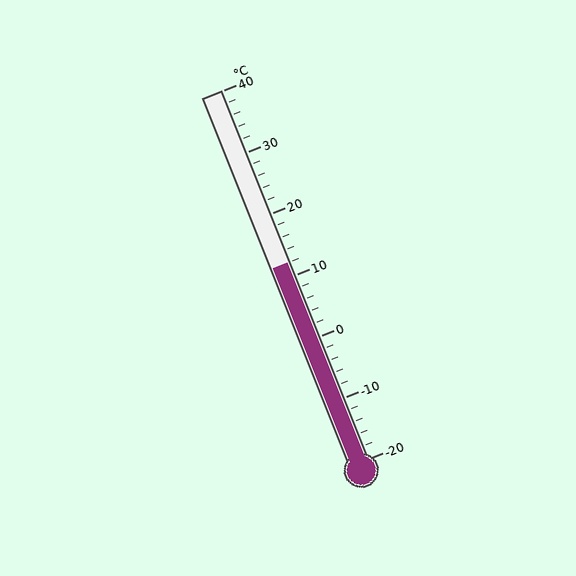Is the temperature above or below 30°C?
The temperature is below 30°C.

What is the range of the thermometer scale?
The thermometer scale ranges from -20°C to 40°C.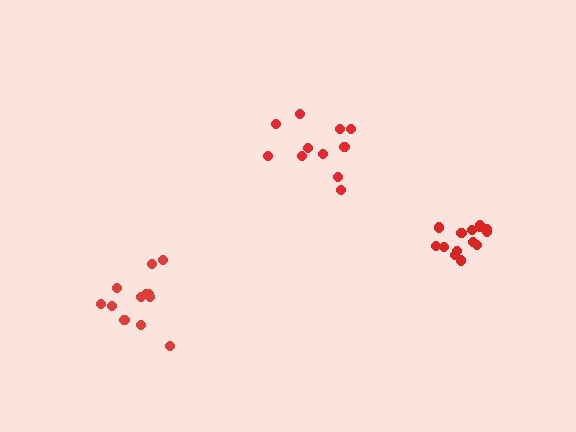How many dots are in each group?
Group 1: 12 dots, Group 2: 11 dots, Group 3: 14 dots (37 total).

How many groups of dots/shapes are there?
There are 3 groups.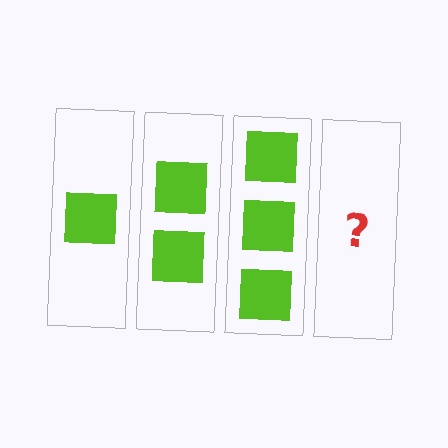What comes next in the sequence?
The next element should be 4 squares.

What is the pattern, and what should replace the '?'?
The pattern is that each step adds one more square. The '?' should be 4 squares.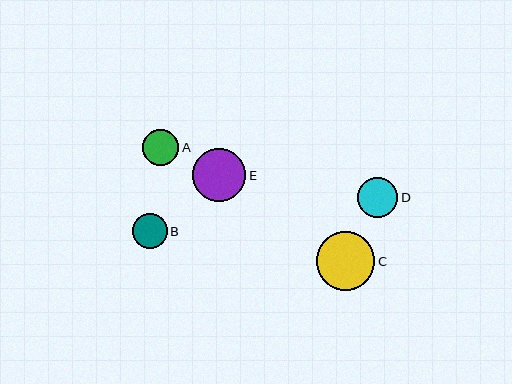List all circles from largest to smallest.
From largest to smallest: C, E, D, A, B.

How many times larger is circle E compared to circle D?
Circle E is approximately 1.3 times the size of circle D.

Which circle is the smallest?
Circle B is the smallest with a size of approximately 35 pixels.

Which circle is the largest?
Circle C is the largest with a size of approximately 59 pixels.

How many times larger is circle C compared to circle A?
Circle C is approximately 1.6 times the size of circle A.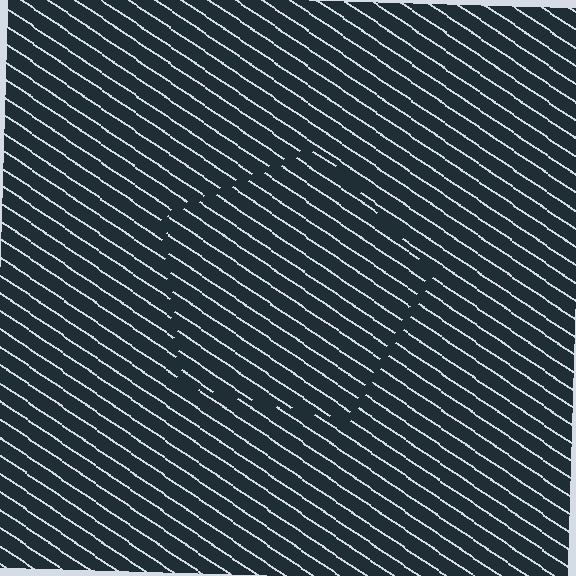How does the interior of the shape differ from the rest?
The interior of the shape contains the same grating, shifted by half a period — the contour is defined by the phase discontinuity where line-ends from the inner and outer gratings abut.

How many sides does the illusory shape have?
5 sides — the line-ends trace a pentagon.